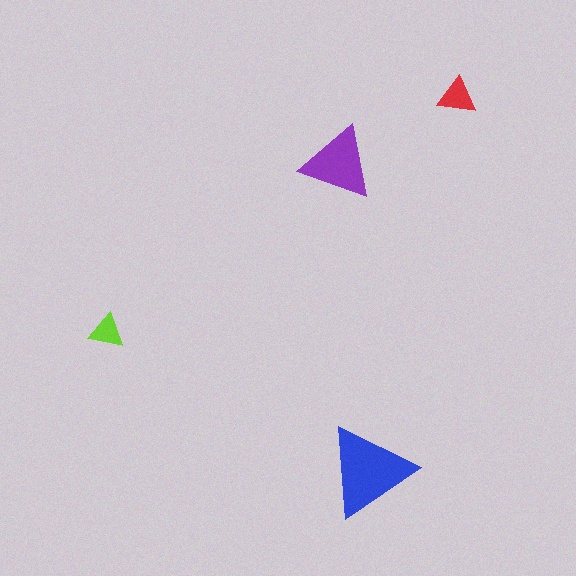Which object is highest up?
The red triangle is topmost.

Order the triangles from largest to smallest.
the blue one, the purple one, the red one, the lime one.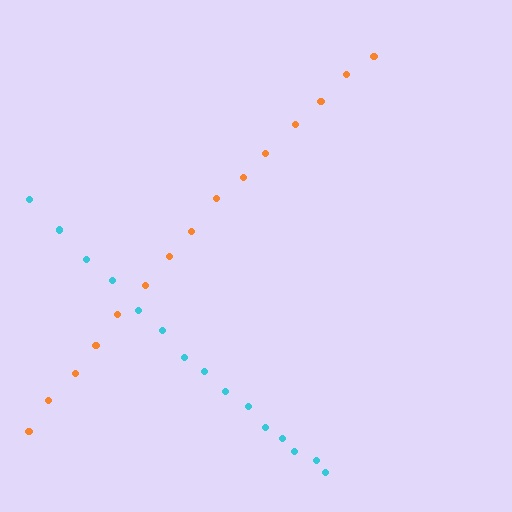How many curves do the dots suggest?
There are 2 distinct paths.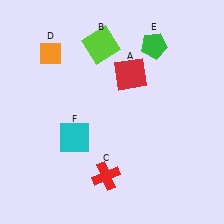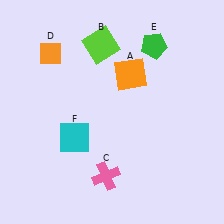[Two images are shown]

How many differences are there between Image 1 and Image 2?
There are 2 differences between the two images.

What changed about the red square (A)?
In Image 1, A is red. In Image 2, it changed to orange.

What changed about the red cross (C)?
In Image 1, C is red. In Image 2, it changed to pink.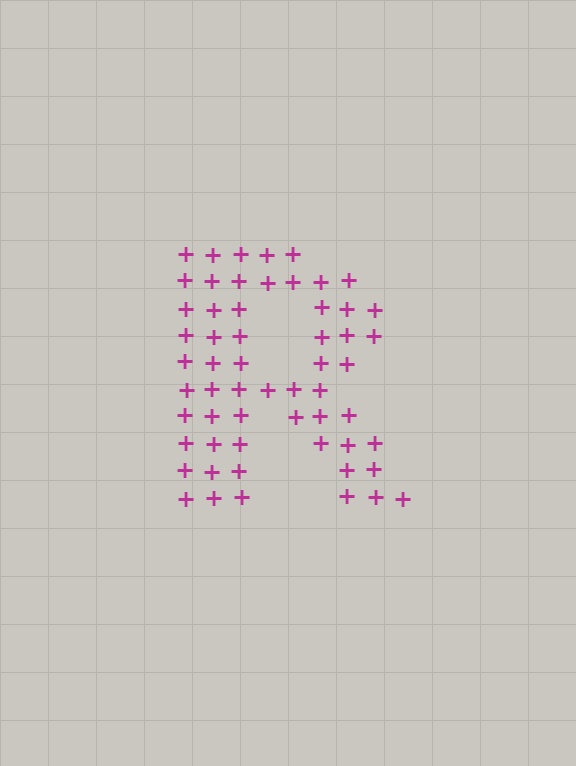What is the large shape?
The large shape is the letter R.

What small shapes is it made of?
It is made of small plus signs.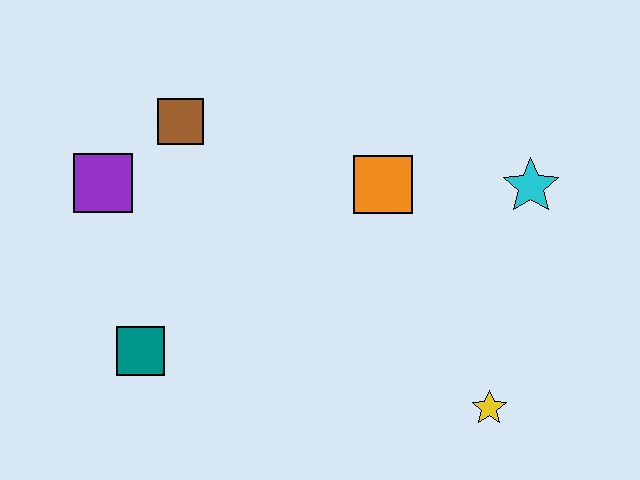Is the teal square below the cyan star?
Yes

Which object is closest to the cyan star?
The orange square is closest to the cyan star.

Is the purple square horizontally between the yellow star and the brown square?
No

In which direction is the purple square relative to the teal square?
The purple square is above the teal square.